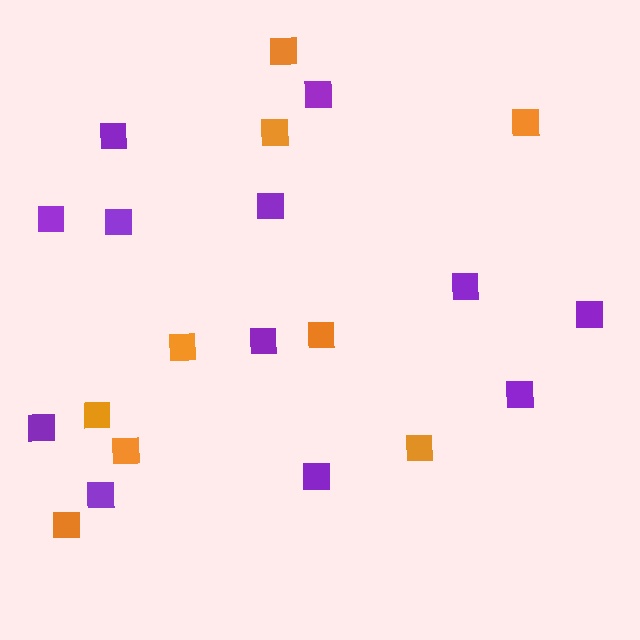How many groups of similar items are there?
There are 2 groups: one group of purple squares (12) and one group of orange squares (9).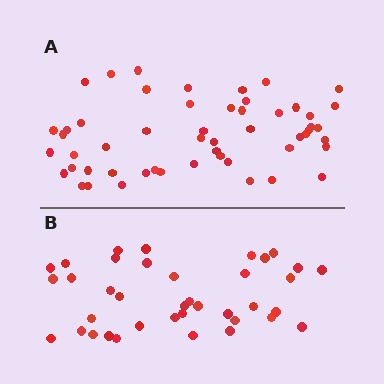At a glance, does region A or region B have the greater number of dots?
Region A (the top region) has more dots.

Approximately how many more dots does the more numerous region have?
Region A has approximately 15 more dots than region B.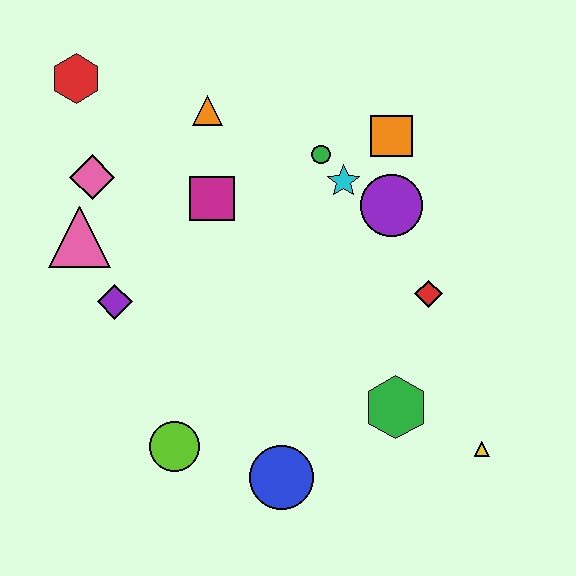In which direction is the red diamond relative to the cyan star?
The red diamond is below the cyan star.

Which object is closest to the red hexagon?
The pink diamond is closest to the red hexagon.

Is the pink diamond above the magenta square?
Yes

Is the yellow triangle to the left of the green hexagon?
No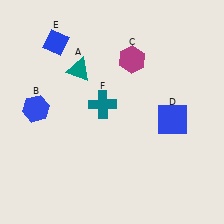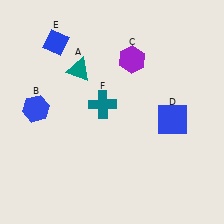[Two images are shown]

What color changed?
The hexagon (C) changed from magenta in Image 1 to purple in Image 2.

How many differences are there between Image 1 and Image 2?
There is 1 difference between the two images.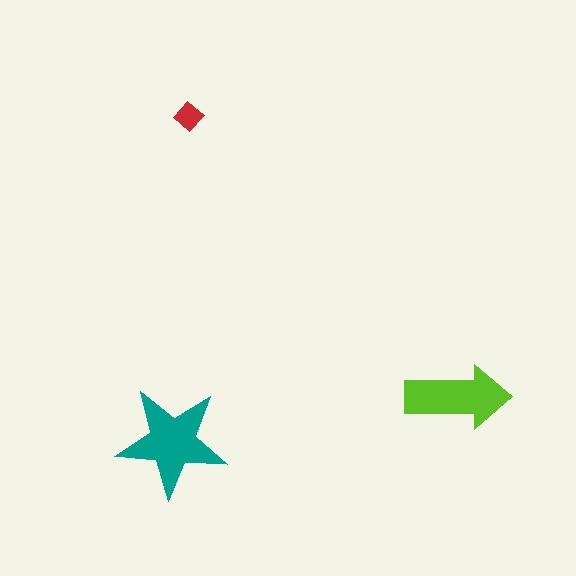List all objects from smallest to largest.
The red diamond, the lime arrow, the teal star.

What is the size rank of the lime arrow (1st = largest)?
2nd.